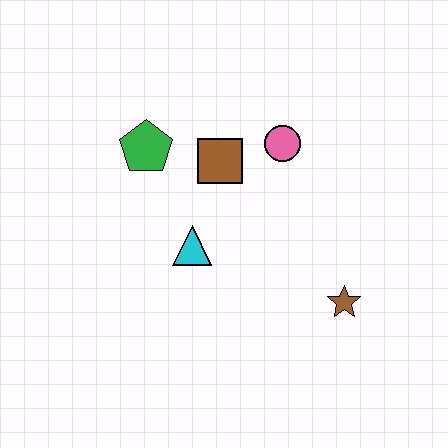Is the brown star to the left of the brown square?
No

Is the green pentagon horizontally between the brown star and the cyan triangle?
No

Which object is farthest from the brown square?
The brown star is farthest from the brown square.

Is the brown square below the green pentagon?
Yes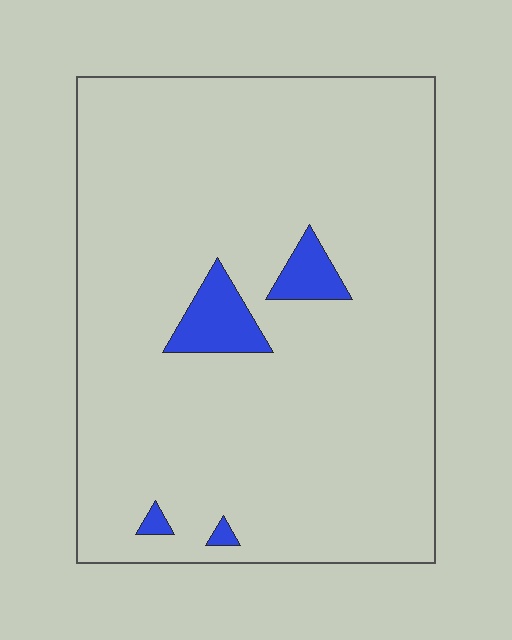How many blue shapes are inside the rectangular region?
4.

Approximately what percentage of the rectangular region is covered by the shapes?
Approximately 5%.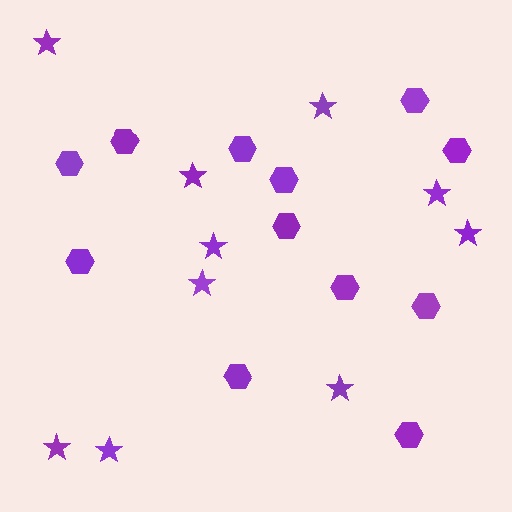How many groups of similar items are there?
There are 2 groups: one group of stars (10) and one group of hexagons (12).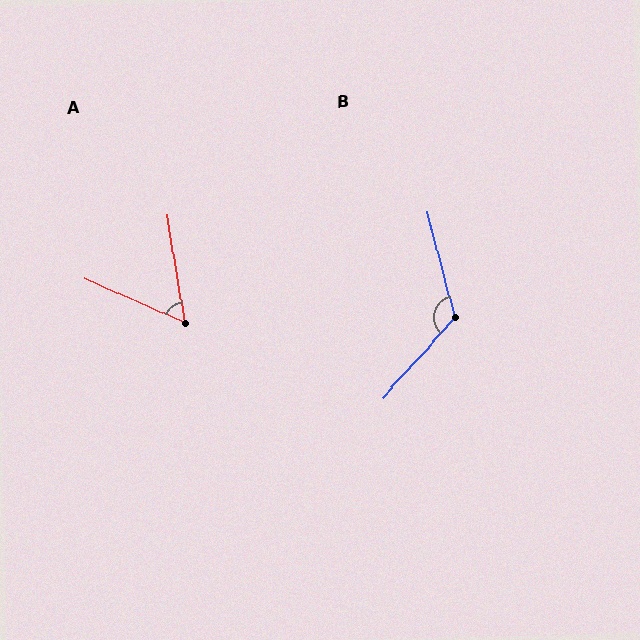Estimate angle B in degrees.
Approximately 123 degrees.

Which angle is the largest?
B, at approximately 123 degrees.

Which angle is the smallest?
A, at approximately 57 degrees.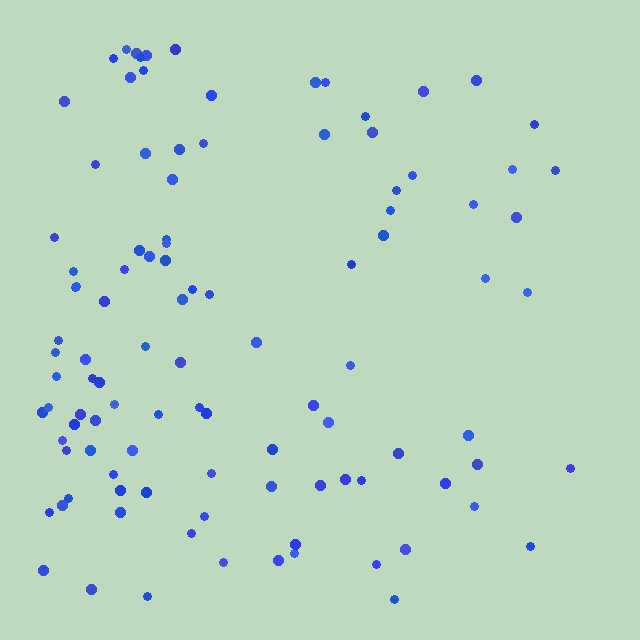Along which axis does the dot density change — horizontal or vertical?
Horizontal.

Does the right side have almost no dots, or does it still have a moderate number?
Still a moderate number, just noticeably fewer than the left.